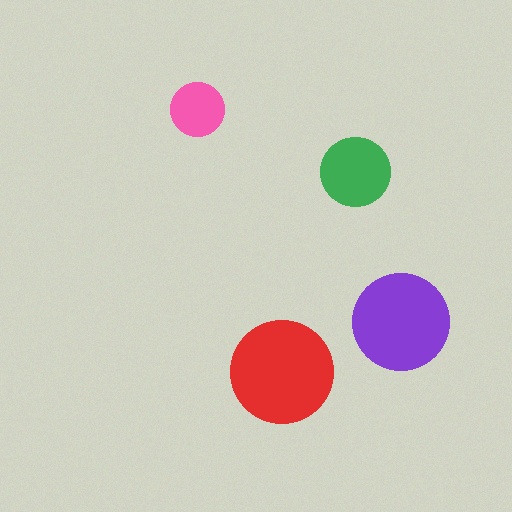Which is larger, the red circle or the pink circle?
The red one.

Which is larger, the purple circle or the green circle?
The purple one.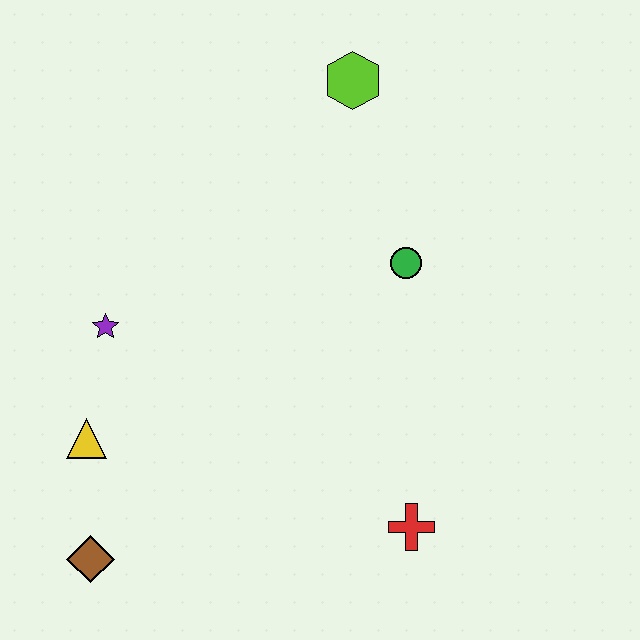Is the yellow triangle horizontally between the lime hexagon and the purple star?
No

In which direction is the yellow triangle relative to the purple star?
The yellow triangle is below the purple star.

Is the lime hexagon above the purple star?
Yes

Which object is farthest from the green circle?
The brown diamond is farthest from the green circle.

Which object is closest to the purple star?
The yellow triangle is closest to the purple star.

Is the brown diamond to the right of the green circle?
No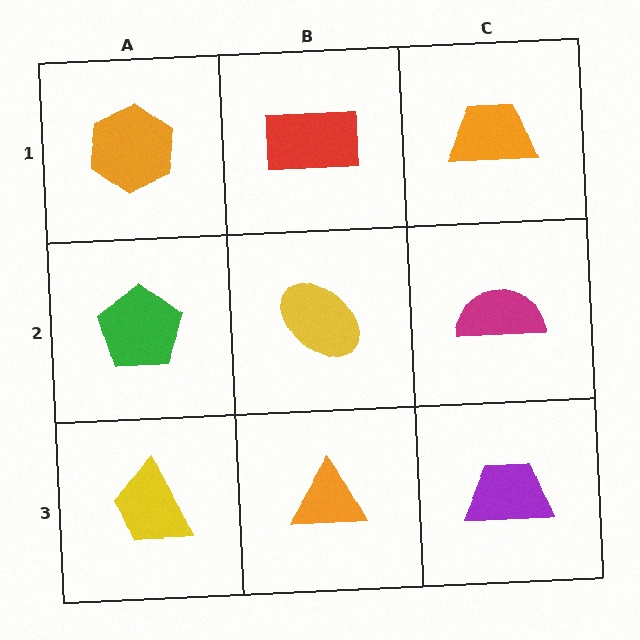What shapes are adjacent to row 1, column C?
A magenta semicircle (row 2, column C), a red rectangle (row 1, column B).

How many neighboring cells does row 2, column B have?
4.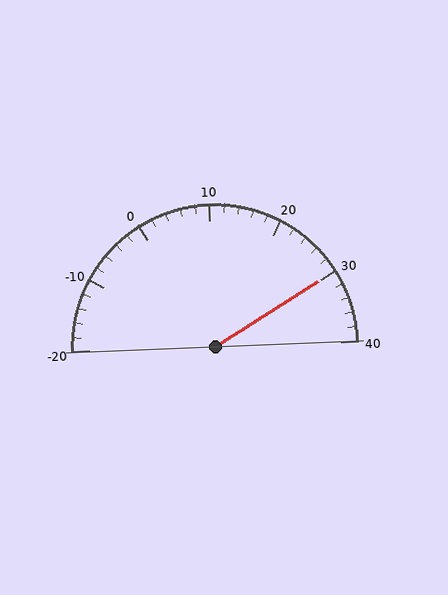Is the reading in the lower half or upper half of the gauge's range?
The reading is in the upper half of the range (-20 to 40).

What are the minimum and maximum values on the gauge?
The gauge ranges from -20 to 40.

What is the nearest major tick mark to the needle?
The nearest major tick mark is 30.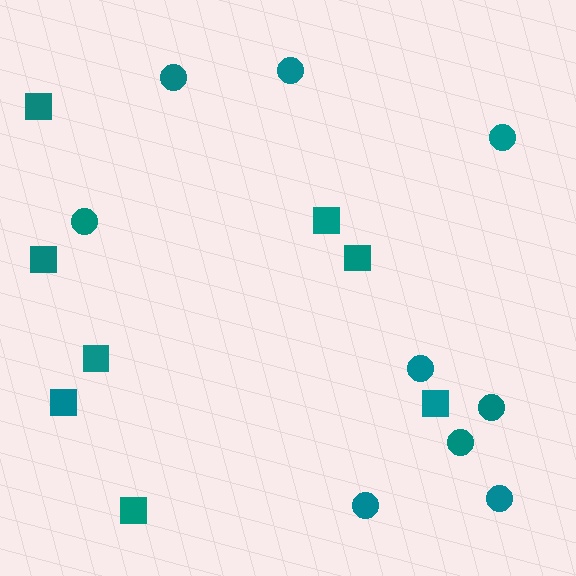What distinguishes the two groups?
There are 2 groups: one group of circles (9) and one group of squares (8).